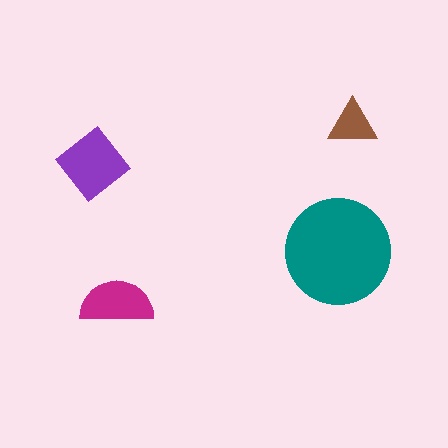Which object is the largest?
The teal circle.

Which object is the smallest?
The brown triangle.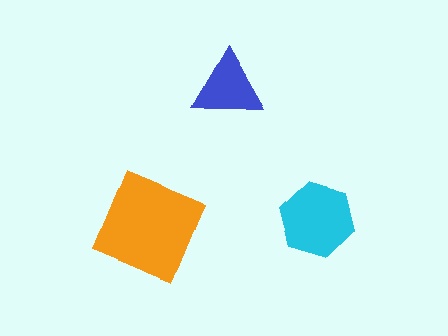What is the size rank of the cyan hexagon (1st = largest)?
2nd.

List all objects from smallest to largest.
The blue triangle, the cyan hexagon, the orange square.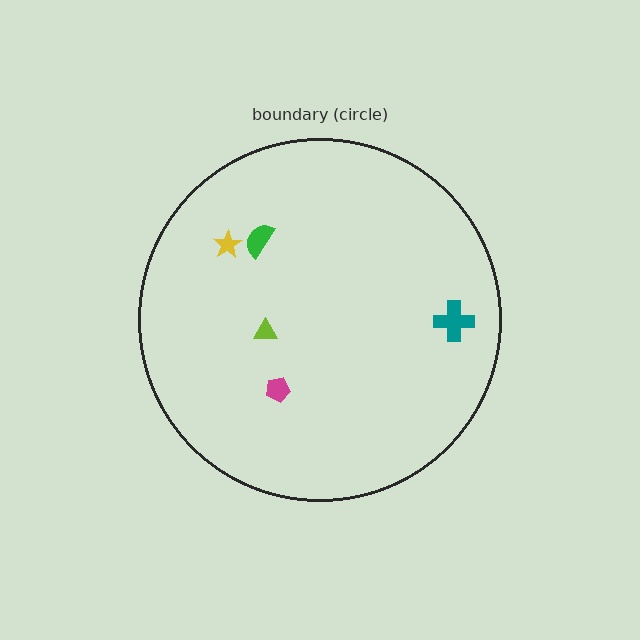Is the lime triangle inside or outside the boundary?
Inside.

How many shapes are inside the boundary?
5 inside, 0 outside.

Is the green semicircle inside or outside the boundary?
Inside.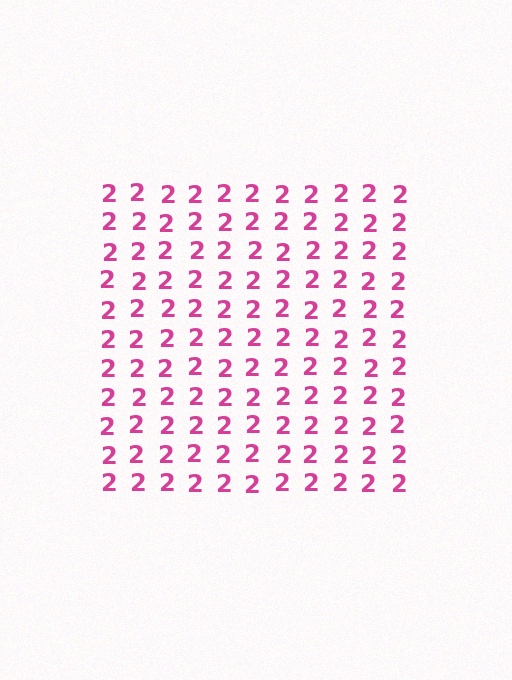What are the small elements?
The small elements are digit 2's.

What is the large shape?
The large shape is a square.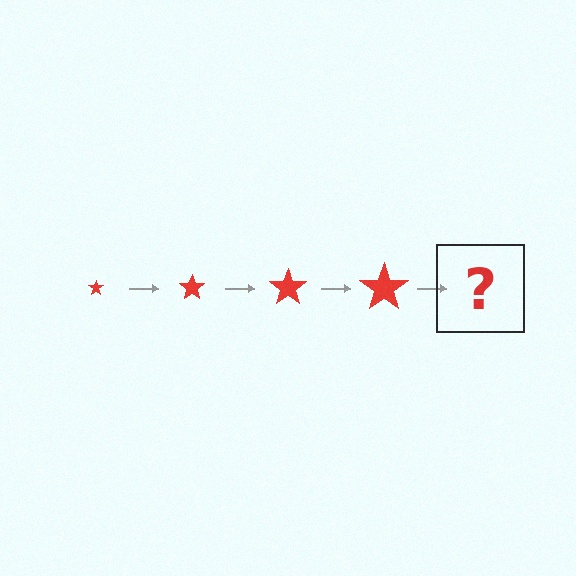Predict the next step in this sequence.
The next step is a red star, larger than the previous one.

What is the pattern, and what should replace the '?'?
The pattern is that the star gets progressively larger each step. The '?' should be a red star, larger than the previous one.